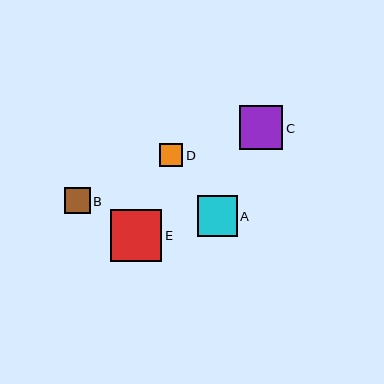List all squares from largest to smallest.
From largest to smallest: E, C, A, B, D.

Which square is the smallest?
Square D is the smallest with a size of approximately 23 pixels.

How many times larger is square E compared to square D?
Square E is approximately 2.2 times the size of square D.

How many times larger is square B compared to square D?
Square B is approximately 1.1 times the size of square D.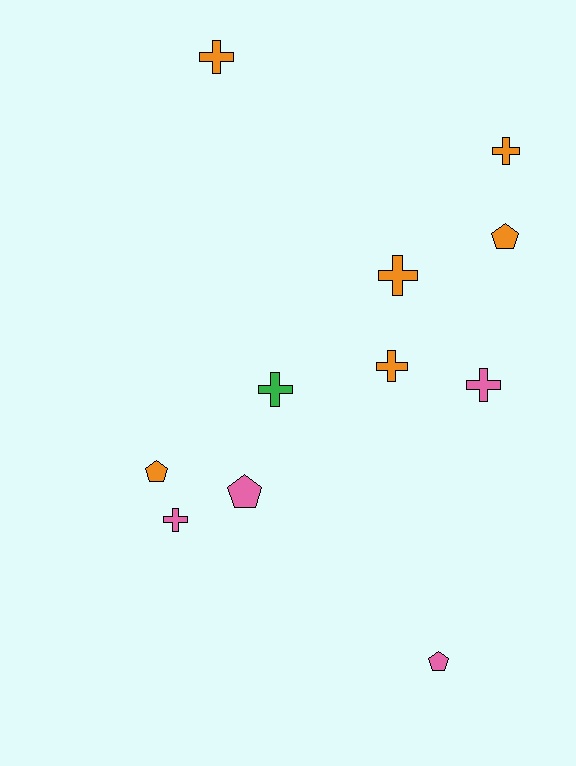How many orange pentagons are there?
There are 2 orange pentagons.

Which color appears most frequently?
Orange, with 6 objects.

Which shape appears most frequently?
Cross, with 7 objects.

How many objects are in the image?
There are 11 objects.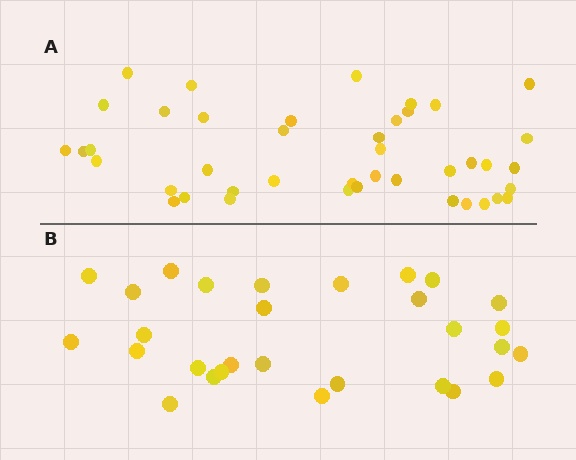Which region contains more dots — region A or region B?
Region A (the top region) has more dots.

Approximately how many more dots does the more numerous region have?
Region A has approximately 15 more dots than region B.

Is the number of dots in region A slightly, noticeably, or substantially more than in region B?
Region A has noticeably more, but not dramatically so. The ratio is roughly 1.4 to 1.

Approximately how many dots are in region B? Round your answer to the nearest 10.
About 30 dots. (The exact count is 29, which rounds to 30.)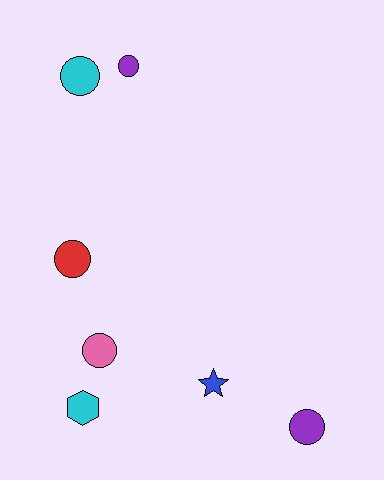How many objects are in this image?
There are 7 objects.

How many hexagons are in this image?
There is 1 hexagon.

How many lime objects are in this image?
There are no lime objects.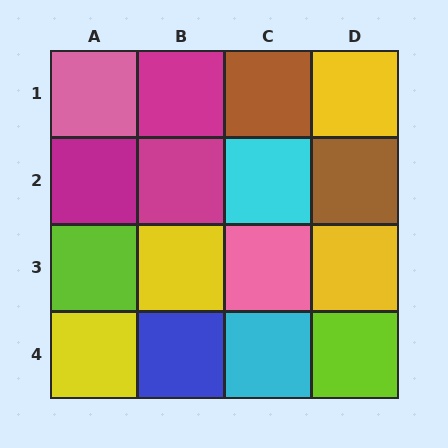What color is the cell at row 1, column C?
Brown.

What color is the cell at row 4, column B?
Blue.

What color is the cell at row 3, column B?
Yellow.